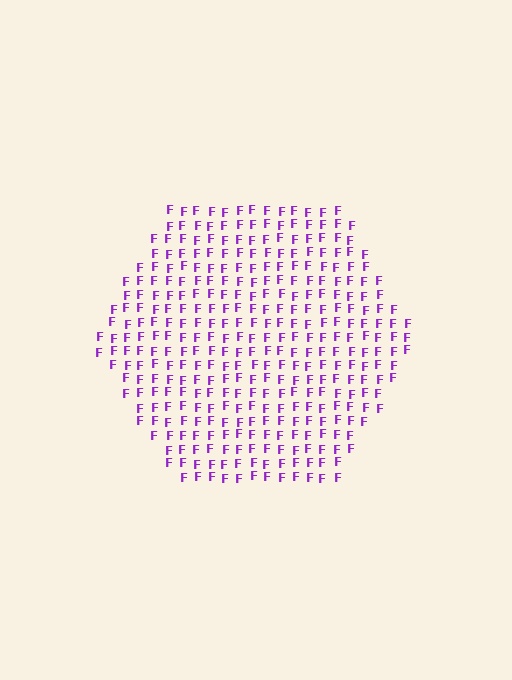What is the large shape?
The large shape is a hexagon.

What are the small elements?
The small elements are letter F's.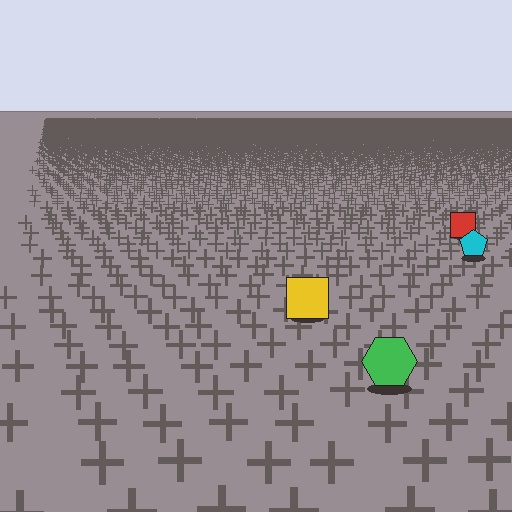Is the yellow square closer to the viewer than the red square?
Yes. The yellow square is closer — you can tell from the texture gradient: the ground texture is coarser near it.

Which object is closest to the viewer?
The green hexagon is closest. The texture marks near it are larger and more spread out.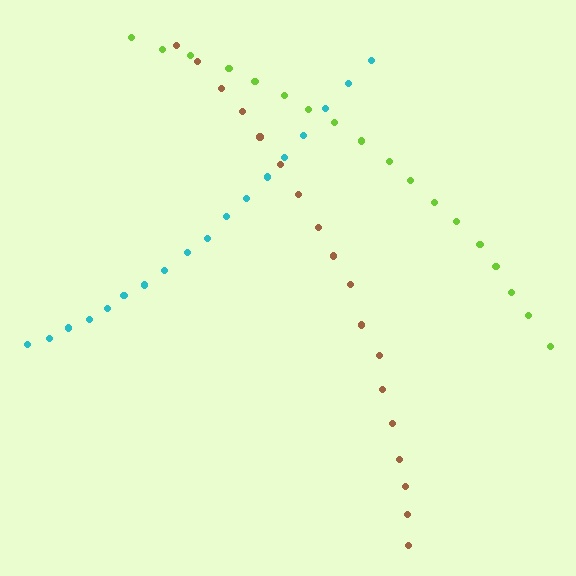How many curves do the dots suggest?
There are 3 distinct paths.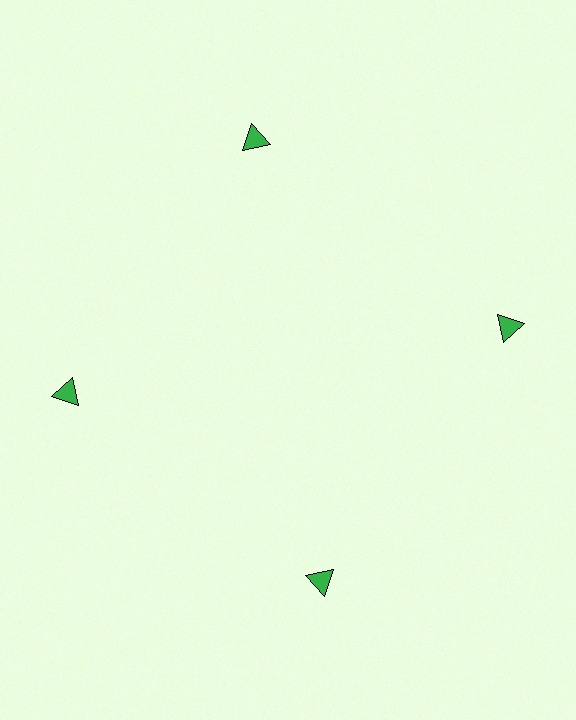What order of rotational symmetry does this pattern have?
This pattern has 4-fold rotational symmetry.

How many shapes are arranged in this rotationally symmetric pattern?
There are 4 shapes, arranged in 4 groups of 1.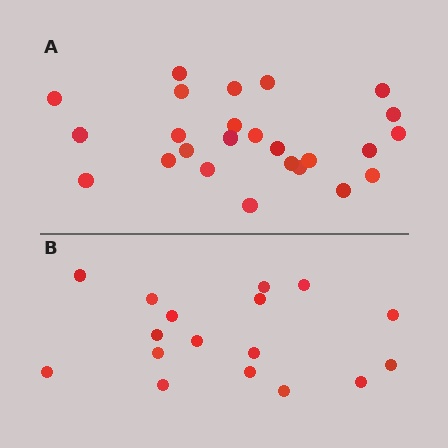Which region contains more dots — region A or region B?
Region A (the top region) has more dots.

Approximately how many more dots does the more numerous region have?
Region A has roughly 8 or so more dots than region B.